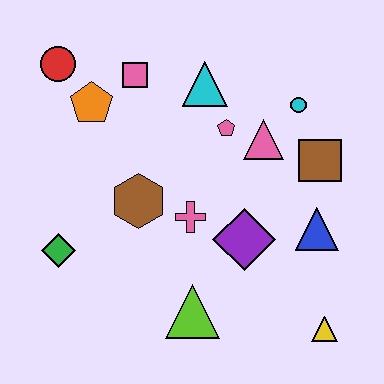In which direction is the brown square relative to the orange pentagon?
The brown square is to the right of the orange pentagon.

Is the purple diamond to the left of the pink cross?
No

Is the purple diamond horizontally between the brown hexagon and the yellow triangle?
Yes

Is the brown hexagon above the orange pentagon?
No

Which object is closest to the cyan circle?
The pink triangle is closest to the cyan circle.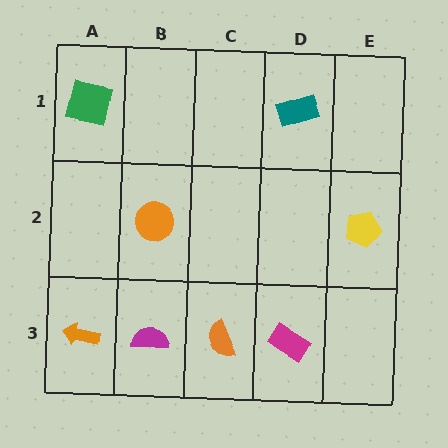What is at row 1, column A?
A green square.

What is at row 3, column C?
An orange semicircle.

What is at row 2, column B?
An orange circle.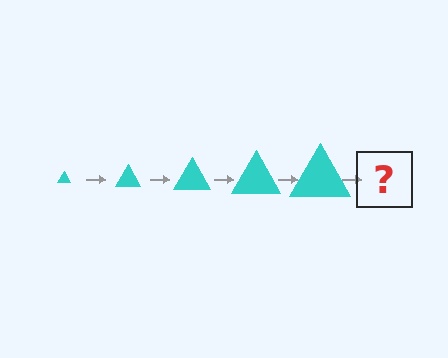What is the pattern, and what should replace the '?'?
The pattern is that the triangle gets progressively larger each step. The '?' should be a cyan triangle, larger than the previous one.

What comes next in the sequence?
The next element should be a cyan triangle, larger than the previous one.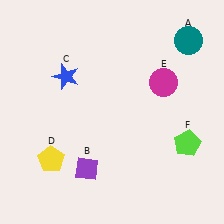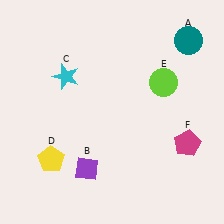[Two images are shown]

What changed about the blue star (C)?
In Image 1, C is blue. In Image 2, it changed to cyan.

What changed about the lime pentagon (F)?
In Image 1, F is lime. In Image 2, it changed to magenta.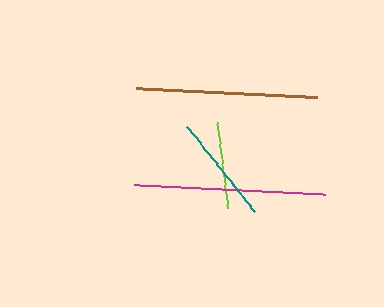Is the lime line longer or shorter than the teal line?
The teal line is longer than the lime line.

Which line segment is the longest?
The magenta line is the longest at approximately 191 pixels.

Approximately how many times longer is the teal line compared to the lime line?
The teal line is approximately 1.3 times the length of the lime line.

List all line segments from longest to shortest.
From longest to shortest: magenta, brown, teal, lime.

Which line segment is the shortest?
The lime line is the shortest at approximately 86 pixels.